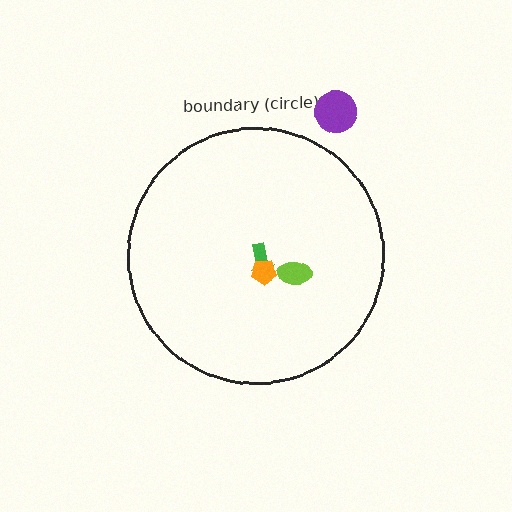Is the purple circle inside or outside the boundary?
Outside.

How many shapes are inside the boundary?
3 inside, 1 outside.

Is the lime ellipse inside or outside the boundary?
Inside.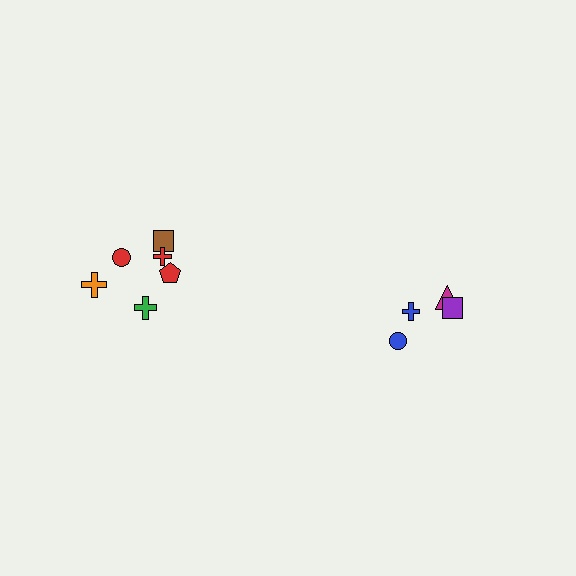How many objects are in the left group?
There are 6 objects.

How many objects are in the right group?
There are 4 objects.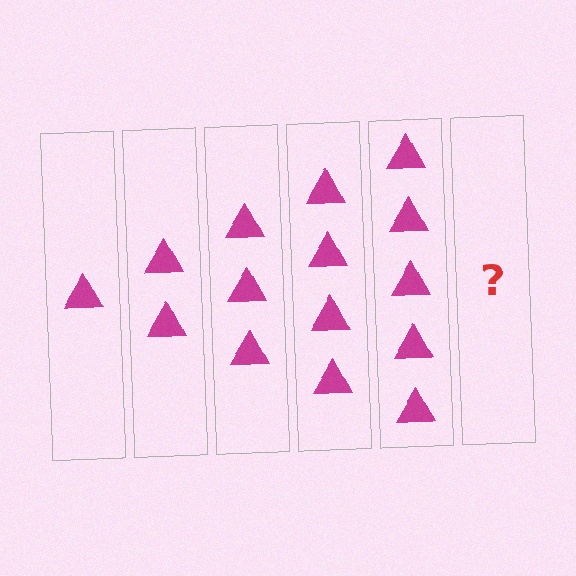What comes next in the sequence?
The next element should be 6 triangles.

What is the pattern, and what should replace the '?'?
The pattern is that each step adds one more triangle. The '?' should be 6 triangles.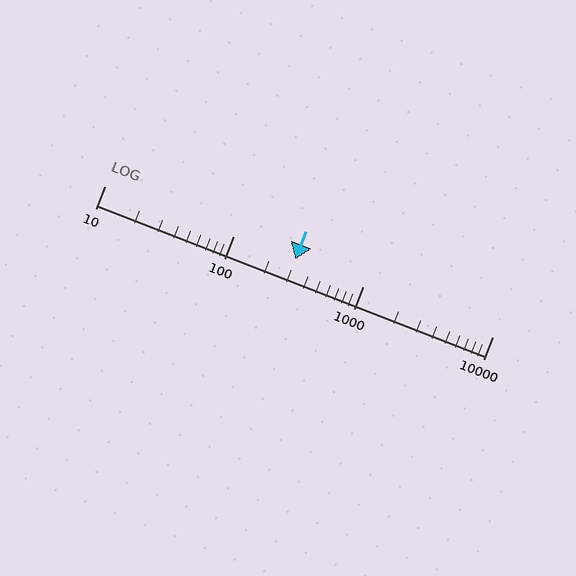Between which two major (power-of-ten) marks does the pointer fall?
The pointer is between 100 and 1000.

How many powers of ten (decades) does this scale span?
The scale spans 3 decades, from 10 to 10000.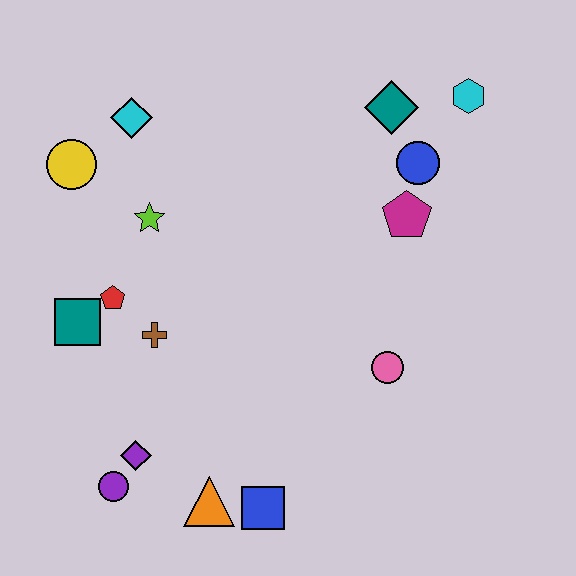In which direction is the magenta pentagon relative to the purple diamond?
The magenta pentagon is to the right of the purple diamond.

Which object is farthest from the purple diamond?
The cyan hexagon is farthest from the purple diamond.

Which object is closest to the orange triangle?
The blue square is closest to the orange triangle.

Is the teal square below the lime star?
Yes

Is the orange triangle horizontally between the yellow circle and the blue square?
Yes